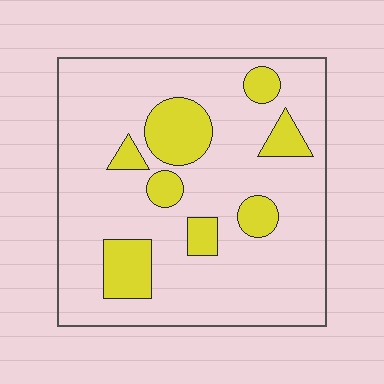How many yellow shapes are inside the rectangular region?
8.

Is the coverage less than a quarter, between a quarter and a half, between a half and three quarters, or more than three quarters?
Less than a quarter.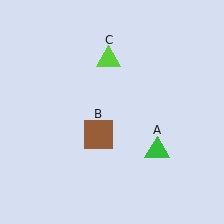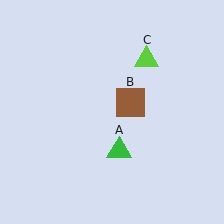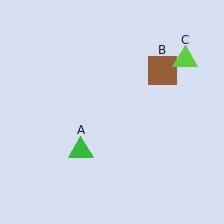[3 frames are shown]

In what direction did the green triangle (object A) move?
The green triangle (object A) moved left.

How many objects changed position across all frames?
3 objects changed position: green triangle (object A), brown square (object B), lime triangle (object C).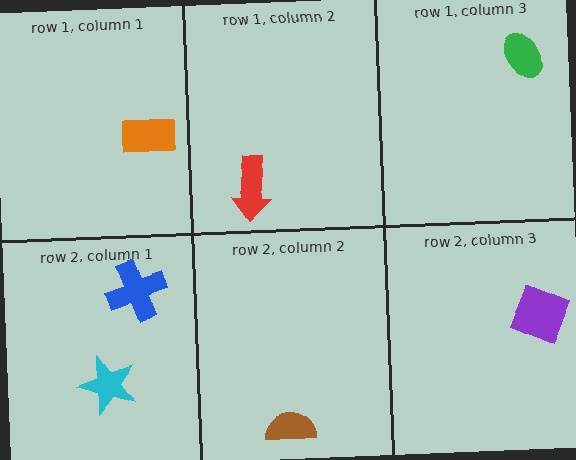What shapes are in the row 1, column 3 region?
The green ellipse.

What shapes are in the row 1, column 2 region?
The red arrow.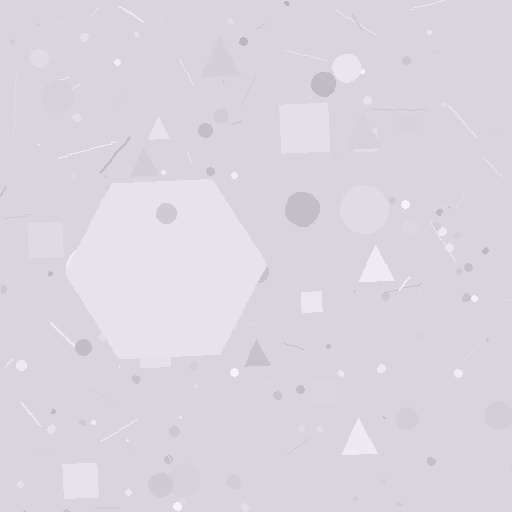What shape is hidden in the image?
A hexagon is hidden in the image.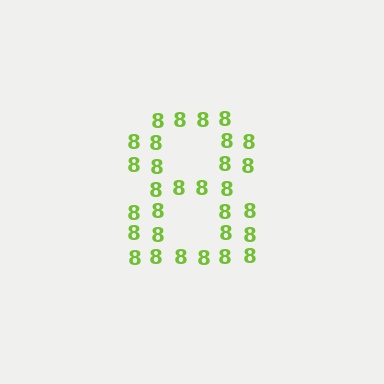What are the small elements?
The small elements are digit 8's.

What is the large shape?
The large shape is the digit 8.